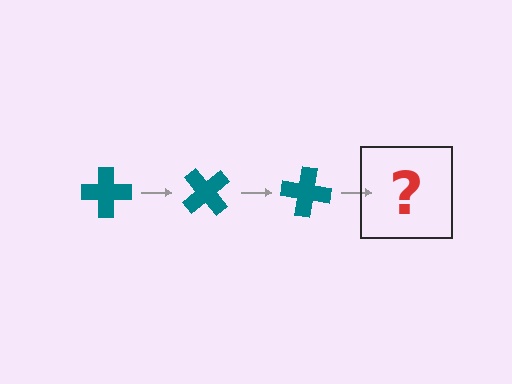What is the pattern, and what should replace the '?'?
The pattern is that the cross rotates 50 degrees each step. The '?' should be a teal cross rotated 150 degrees.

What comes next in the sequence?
The next element should be a teal cross rotated 150 degrees.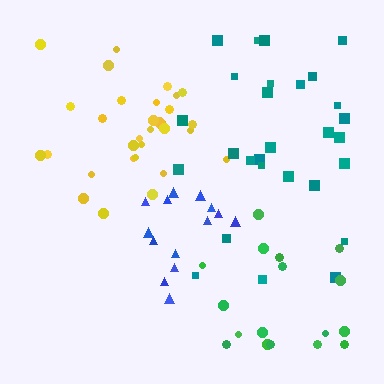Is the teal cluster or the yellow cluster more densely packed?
Yellow.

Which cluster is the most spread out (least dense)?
Green.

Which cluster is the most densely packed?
Yellow.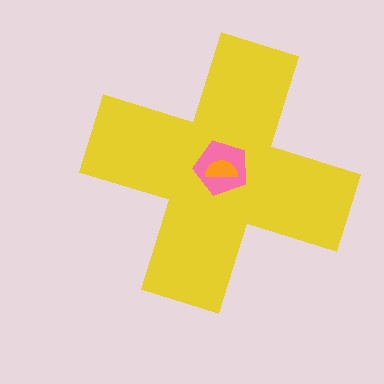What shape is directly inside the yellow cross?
The pink pentagon.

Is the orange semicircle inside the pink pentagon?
Yes.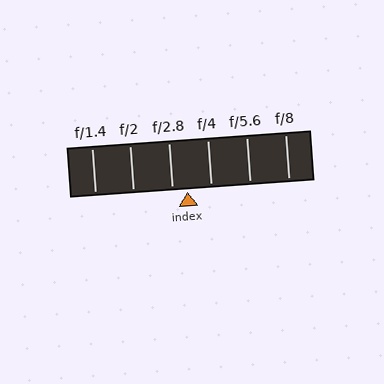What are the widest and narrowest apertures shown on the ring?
The widest aperture shown is f/1.4 and the narrowest is f/8.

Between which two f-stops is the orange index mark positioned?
The index mark is between f/2.8 and f/4.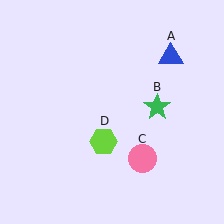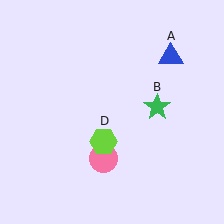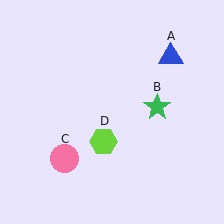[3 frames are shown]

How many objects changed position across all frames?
1 object changed position: pink circle (object C).